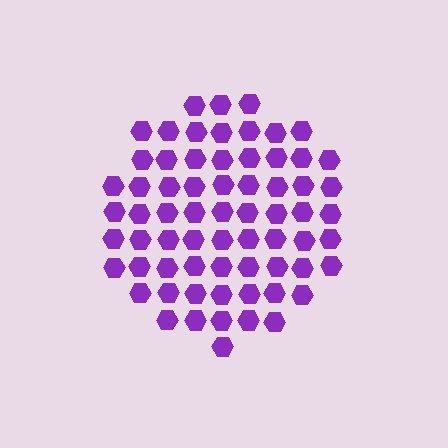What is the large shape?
The large shape is a circle.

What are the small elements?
The small elements are hexagons.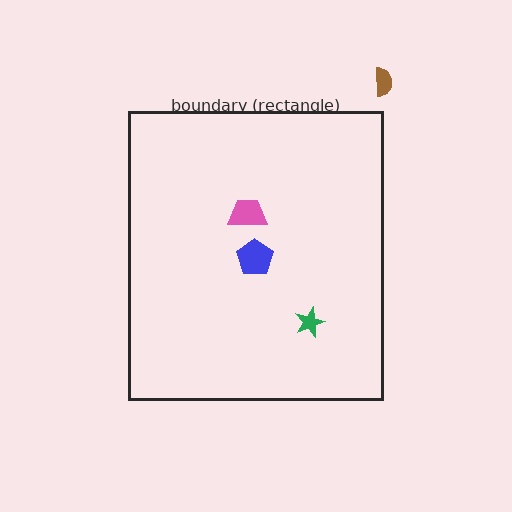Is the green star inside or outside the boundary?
Inside.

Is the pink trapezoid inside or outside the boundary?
Inside.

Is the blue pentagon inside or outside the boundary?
Inside.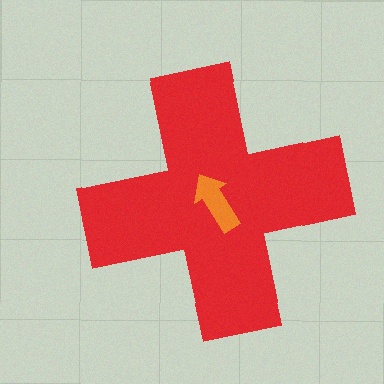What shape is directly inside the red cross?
The orange arrow.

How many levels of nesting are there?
2.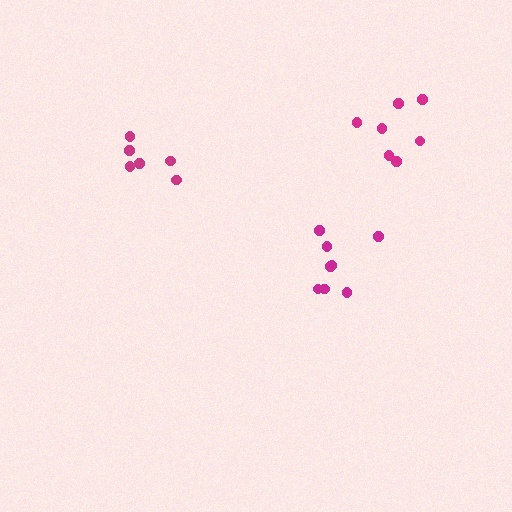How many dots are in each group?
Group 1: 6 dots, Group 2: 8 dots, Group 3: 7 dots (21 total).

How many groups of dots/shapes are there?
There are 3 groups.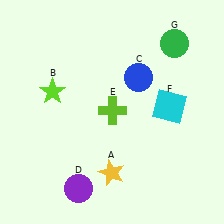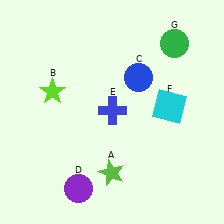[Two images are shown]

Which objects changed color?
A changed from yellow to lime. E changed from lime to blue.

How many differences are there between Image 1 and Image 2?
There are 2 differences between the two images.